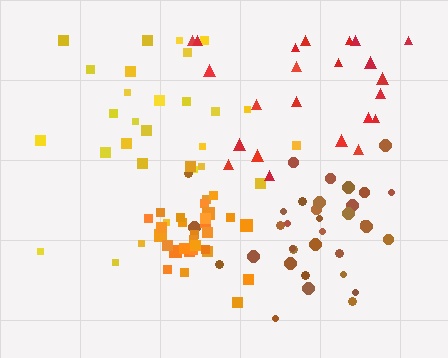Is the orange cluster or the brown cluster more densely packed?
Orange.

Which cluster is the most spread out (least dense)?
Red.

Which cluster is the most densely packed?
Orange.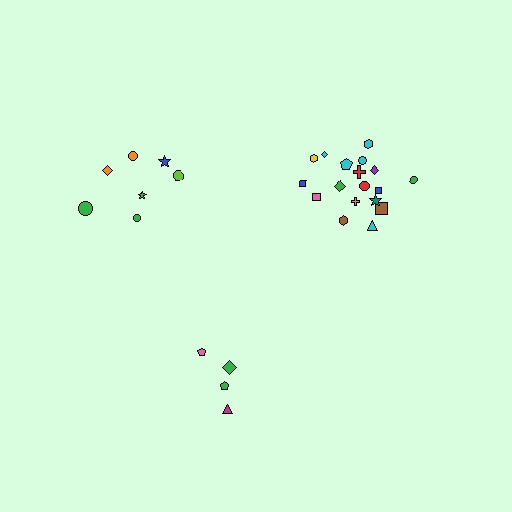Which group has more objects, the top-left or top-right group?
The top-right group.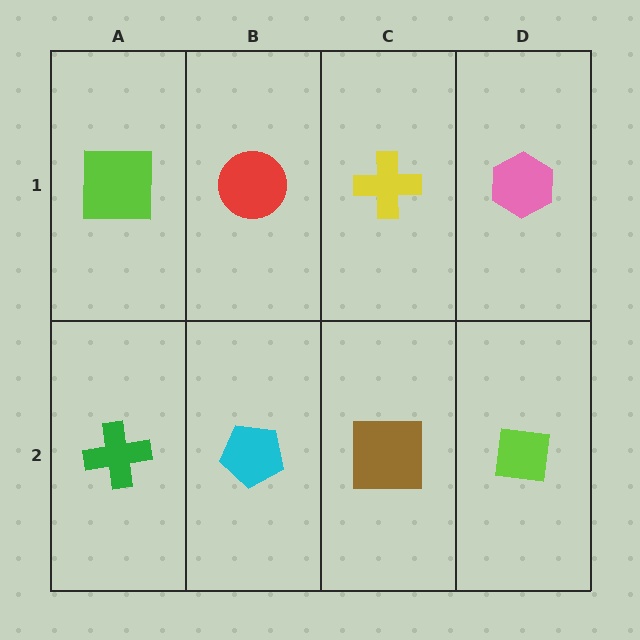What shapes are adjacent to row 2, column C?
A yellow cross (row 1, column C), a cyan pentagon (row 2, column B), a lime square (row 2, column D).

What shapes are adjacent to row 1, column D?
A lime square (row 2, column D), a yellow cross (row 1, column C).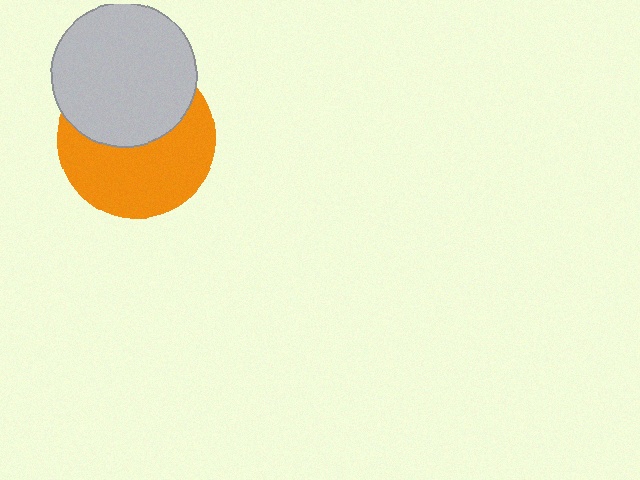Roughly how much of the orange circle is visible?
About half of it is visible (roughly 57%).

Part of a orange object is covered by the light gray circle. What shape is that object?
It is a circle.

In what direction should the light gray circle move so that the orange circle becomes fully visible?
The light gray circle should move up. That is the shortest direction to clear the overlap and leave the orange circle fully visible.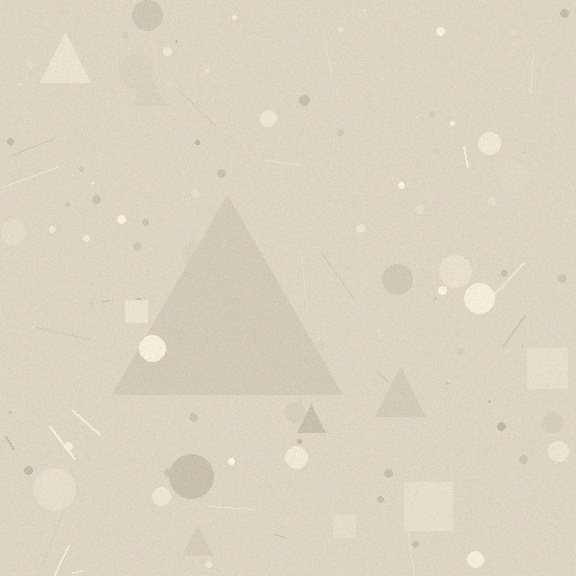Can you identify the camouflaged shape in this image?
The camouflaged shape is a triangle.